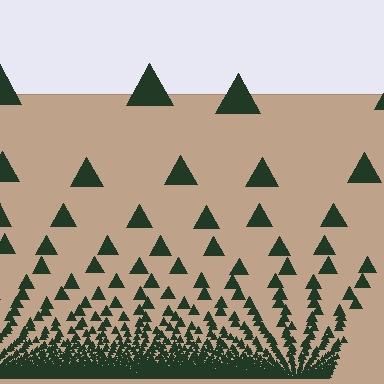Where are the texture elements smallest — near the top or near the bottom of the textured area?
Near the bottom.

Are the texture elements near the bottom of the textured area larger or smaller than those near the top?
Smaller. The gradient is inverted — elements near the bottom are smaller and denser.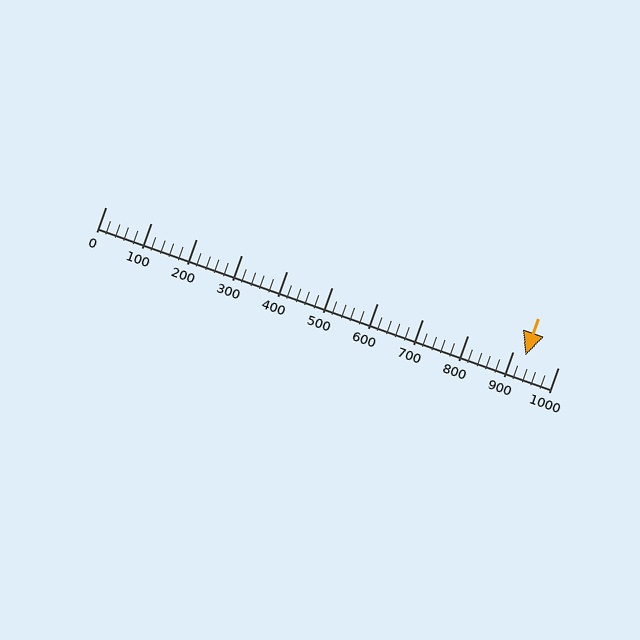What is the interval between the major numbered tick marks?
The major tick marks are spaced 100 units apart.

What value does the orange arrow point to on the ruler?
The orange arrow points to approximately 928.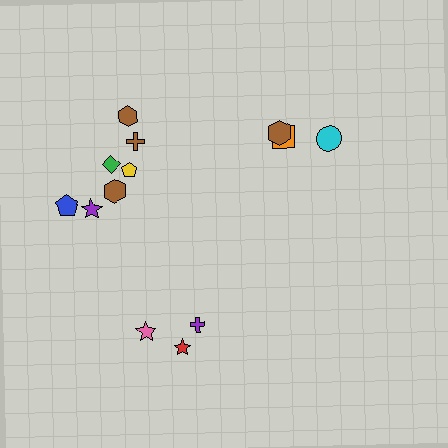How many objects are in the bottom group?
There are 3 objects.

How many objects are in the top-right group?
There are 3 objects.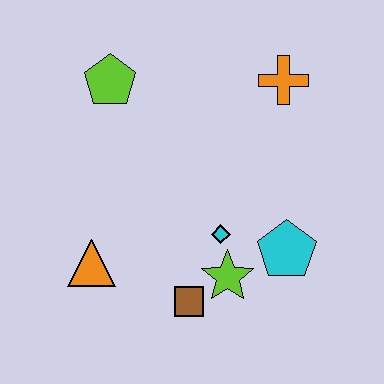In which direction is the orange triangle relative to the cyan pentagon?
The orange triangle is to the left of the cyan pentagon.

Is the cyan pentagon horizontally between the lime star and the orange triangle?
No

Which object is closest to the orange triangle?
The brown square is closest to the orange triangle.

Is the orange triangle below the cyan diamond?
Yes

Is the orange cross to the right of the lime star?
Yes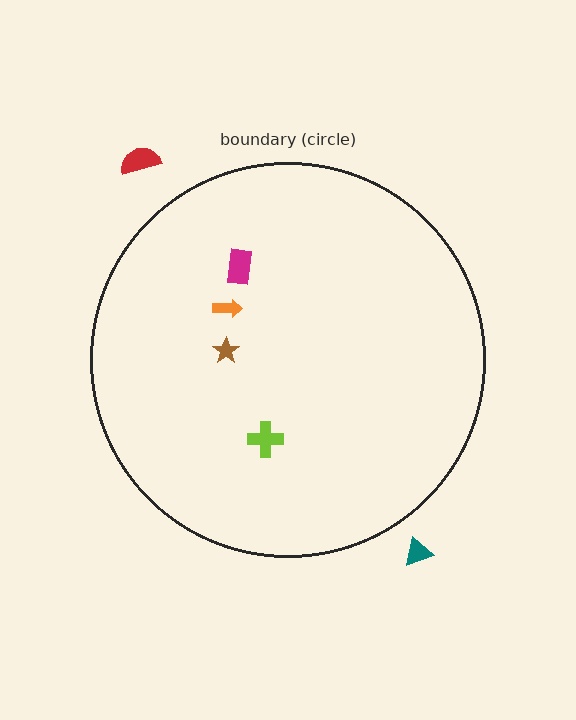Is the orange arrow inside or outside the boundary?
Inside.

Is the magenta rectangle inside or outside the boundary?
Inside.